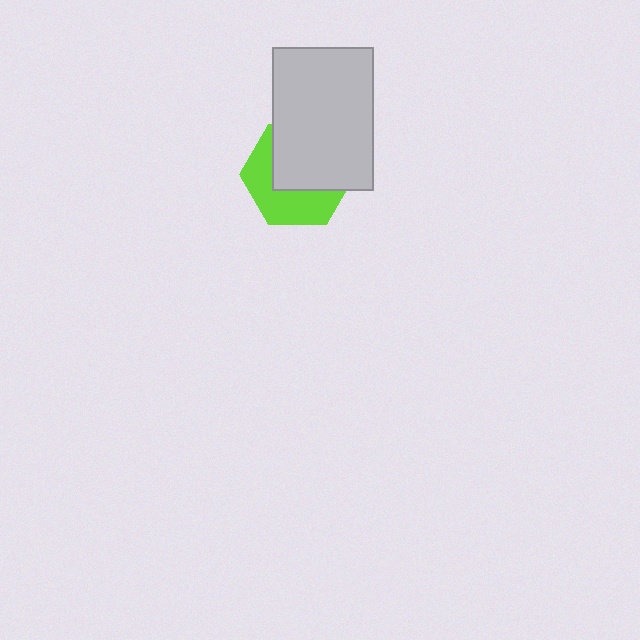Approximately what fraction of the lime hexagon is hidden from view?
Roughly 55% of the lime hexagon is hidden behind the light gray rectangle.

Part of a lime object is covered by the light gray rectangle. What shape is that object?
It is a hexagon.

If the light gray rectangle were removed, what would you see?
You would see the complete lime hexagon.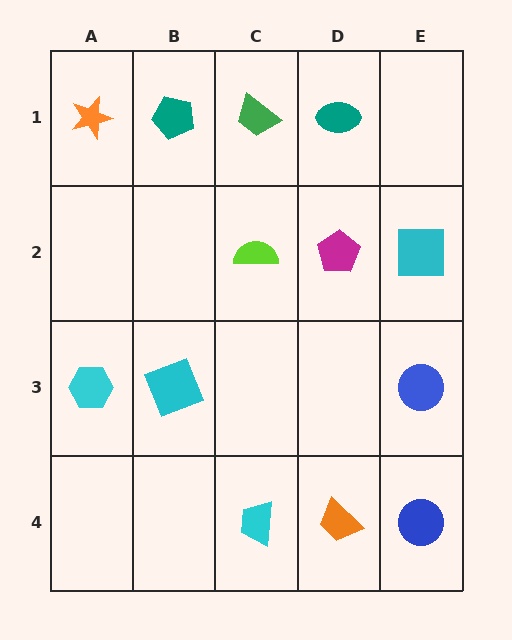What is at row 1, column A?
An orange star.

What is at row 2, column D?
A magenta pentagon.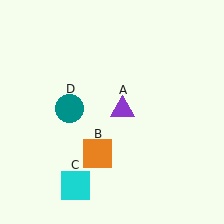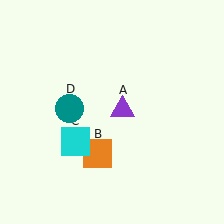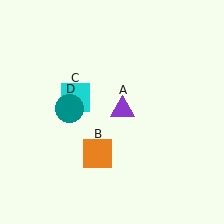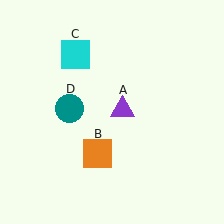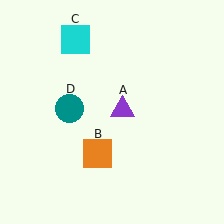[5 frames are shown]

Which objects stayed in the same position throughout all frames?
Purple triangle (object A) and orange square (object B) and teal circle (object D) remained stationary.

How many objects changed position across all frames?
1 object changed position: cyan square (object C).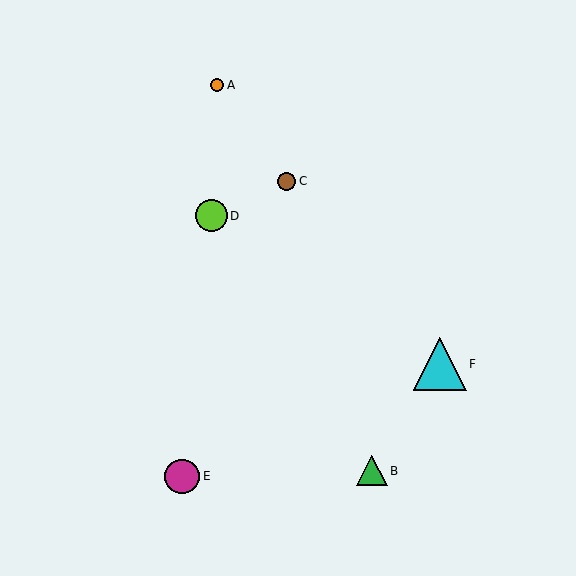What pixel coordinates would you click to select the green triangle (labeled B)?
Click at (372, 471) to select the green triangle B.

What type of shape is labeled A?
Shape A is an orange circle.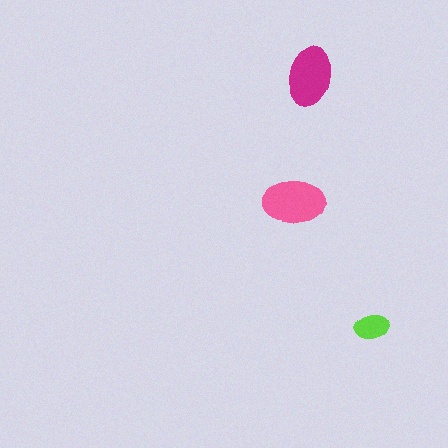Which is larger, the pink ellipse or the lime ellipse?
The pink one.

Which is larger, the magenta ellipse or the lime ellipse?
The magenta one.